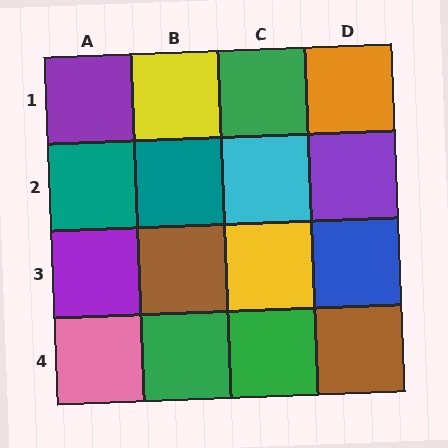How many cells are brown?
2 cells are brown.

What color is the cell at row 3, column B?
Brown.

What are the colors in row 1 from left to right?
Purple, yellow, green, orange.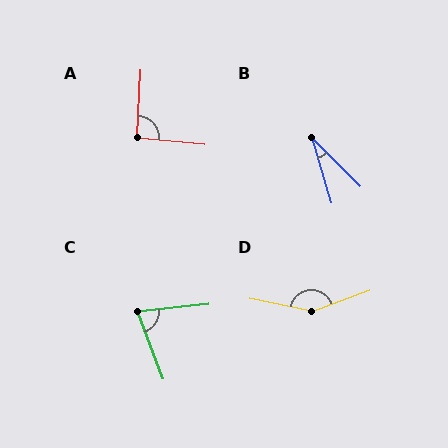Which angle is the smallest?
B, at approximately 29 degrees.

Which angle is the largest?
D, at approximately 149 degrees.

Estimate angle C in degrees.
Approximately 76 degrees.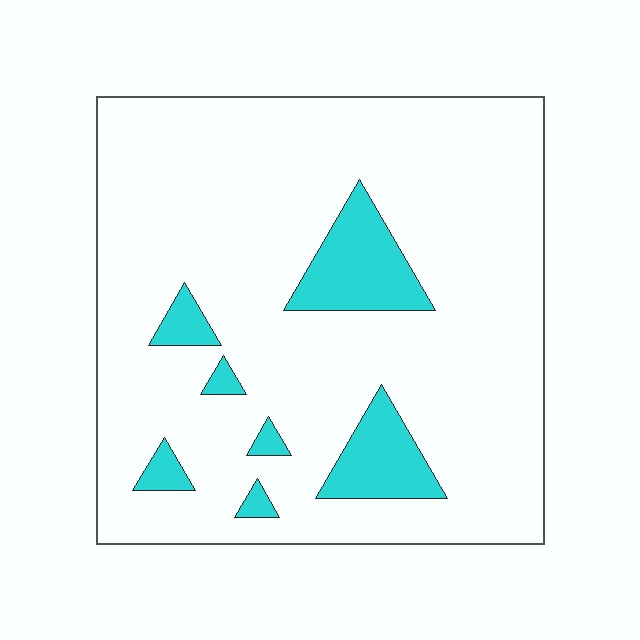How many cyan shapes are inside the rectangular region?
7.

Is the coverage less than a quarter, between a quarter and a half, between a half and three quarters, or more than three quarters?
Less than a quarter.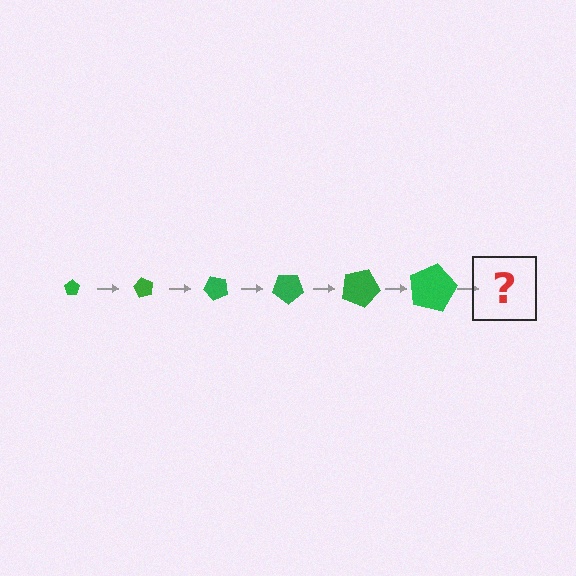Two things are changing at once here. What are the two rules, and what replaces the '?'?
The two rules are that the pentagon grows larger each step and it rotates 60 degrees each step. The '?' should be a pentagon, larger than the previous one and rotated 360 degrees from the start.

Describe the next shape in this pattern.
It should be a pentagon, larger than the previous one and rotated 360 degrees from the start.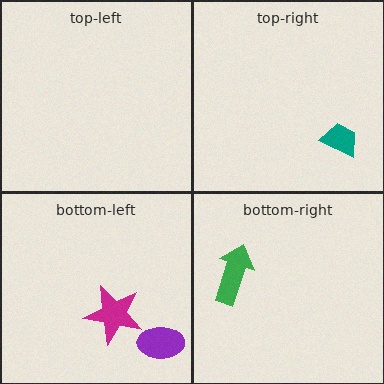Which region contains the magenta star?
The bottom-left region.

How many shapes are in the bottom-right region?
1.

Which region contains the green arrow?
The bottom-right region.